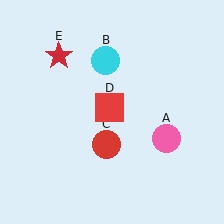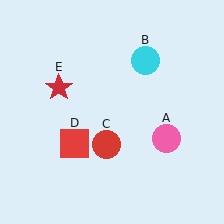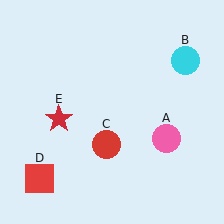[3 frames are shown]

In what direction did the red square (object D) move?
The red square (object D) moved down and to the left.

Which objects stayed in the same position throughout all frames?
Pink circle (object A) and red circle (object C) remained stationary.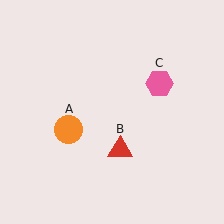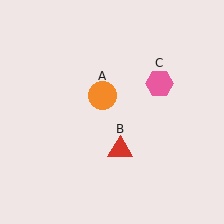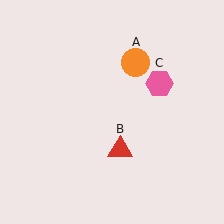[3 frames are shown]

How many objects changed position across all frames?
1 object changed position: orange circle (object A).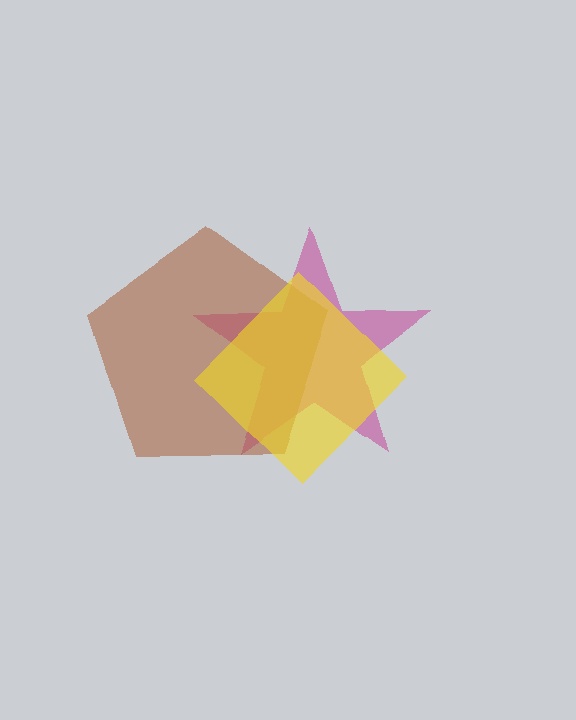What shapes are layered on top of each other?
The layered shapes are: a magenta star, a brown pentagon, a yellow diamond.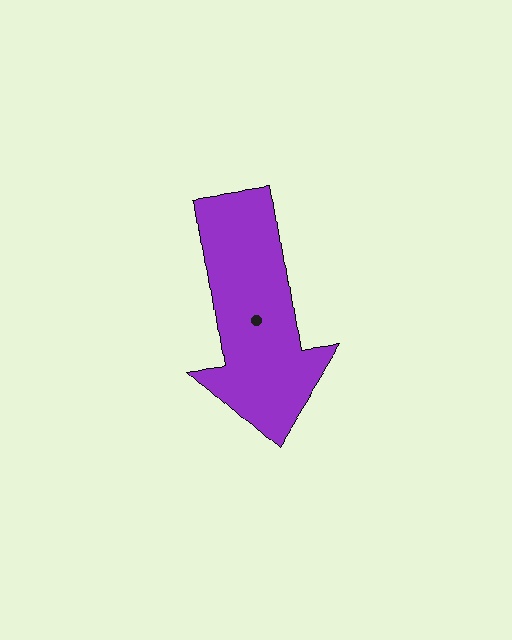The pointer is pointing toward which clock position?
Roughly 6 o'clock.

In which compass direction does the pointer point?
South.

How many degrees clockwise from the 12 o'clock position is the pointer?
Approximately 172 degrees.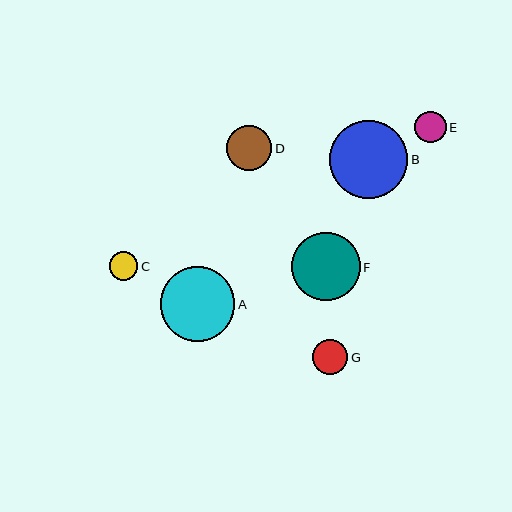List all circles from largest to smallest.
From largest to smallest: B, A, F, D, G, E, C.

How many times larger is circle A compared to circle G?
Circle A is approximately 2.1 times the size of circle G.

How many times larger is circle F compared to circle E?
Circle F is approximately 2.2 times the size of circle E.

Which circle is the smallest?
Circle C is the smallest with a size of approximately 29 pixels.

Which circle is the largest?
Circle B is the largest with a size of approximately 78 pixels.